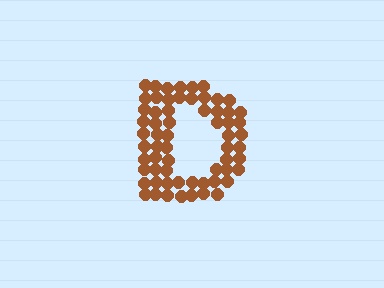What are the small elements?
The small elements are circles.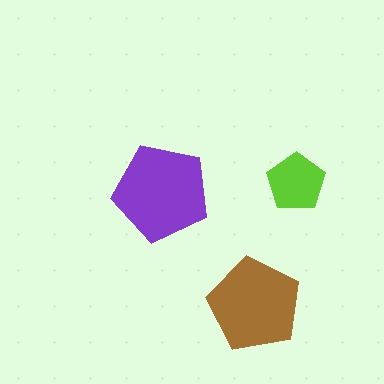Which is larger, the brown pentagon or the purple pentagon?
The purple one.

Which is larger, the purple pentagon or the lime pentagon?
The purple one.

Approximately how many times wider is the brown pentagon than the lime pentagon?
About 1.5 times wider.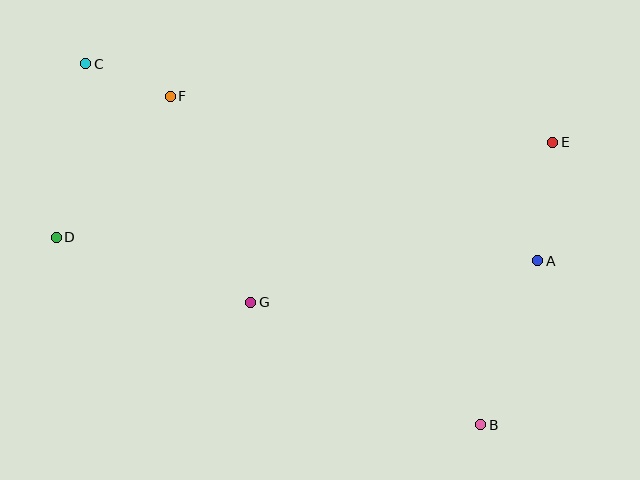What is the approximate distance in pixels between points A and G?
The distance between A and G is approximately 290 pixels.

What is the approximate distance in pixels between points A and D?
The distance between A and D is approximately 482 pixels.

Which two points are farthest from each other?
Points B and C are farthest from each other.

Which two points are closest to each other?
Points C and F are closest to each other.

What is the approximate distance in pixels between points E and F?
The distance between E and F is approximately 385 pixels.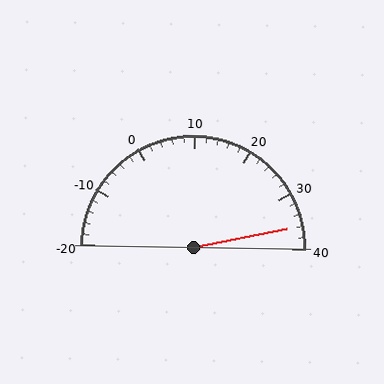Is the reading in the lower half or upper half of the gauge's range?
The reading is in the upper half of the range (-20 to 40).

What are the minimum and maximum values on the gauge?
The gauge ranges from -20 to 40.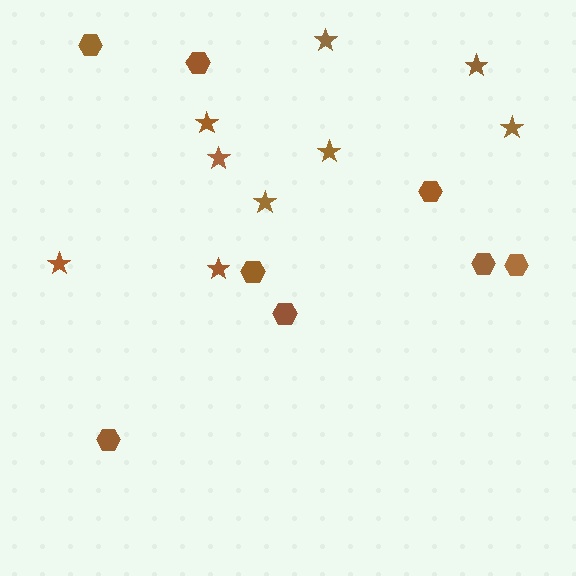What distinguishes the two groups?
There are 2 groups: one group of hexagons (8) and one group of stars (9).